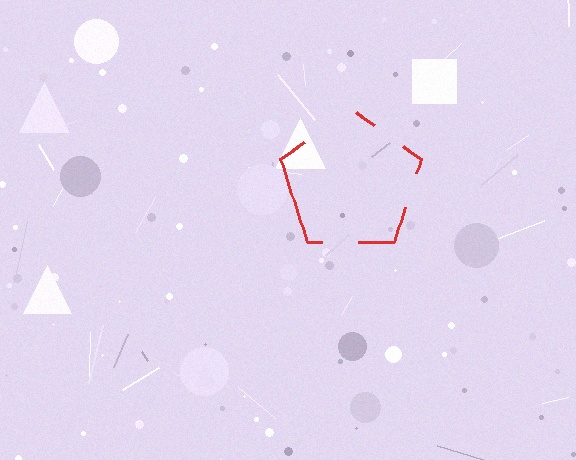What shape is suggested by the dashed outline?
The dashed outline suggests a pentagon.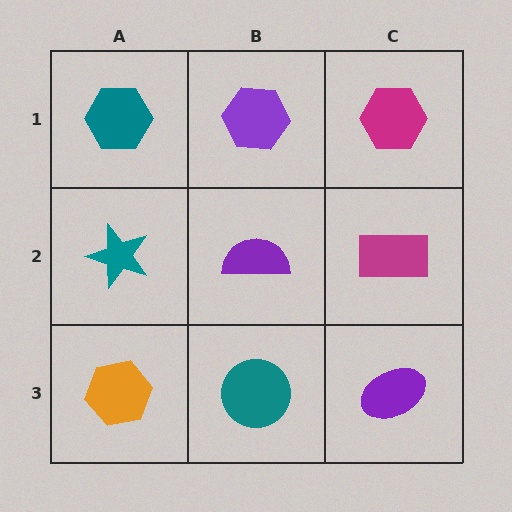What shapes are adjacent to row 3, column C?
A magenta rectangle (row 2, column C), a teal circle (row 3, column B).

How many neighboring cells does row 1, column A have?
2.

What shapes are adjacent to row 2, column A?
A teal hexagon (row 1, column A), an orange hexagon (row 3, column A), a purple semicircle (row 2, column B).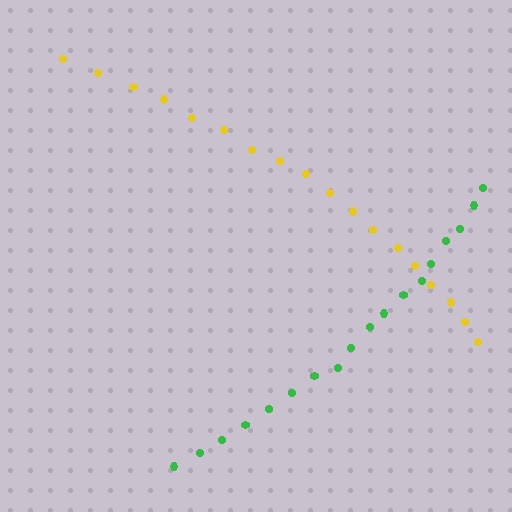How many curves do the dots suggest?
There are 2 distinct paths.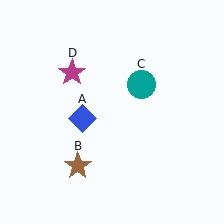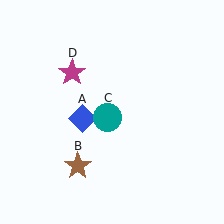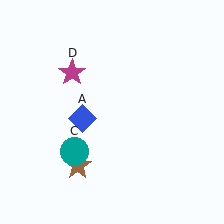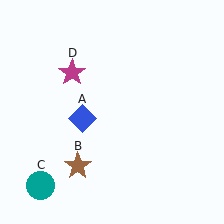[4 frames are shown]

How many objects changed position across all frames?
1 object changed position: teal circle (object C).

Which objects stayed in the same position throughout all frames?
Blue diamond (object A) and brown star (object B) and magenta star (object D) remained stationary.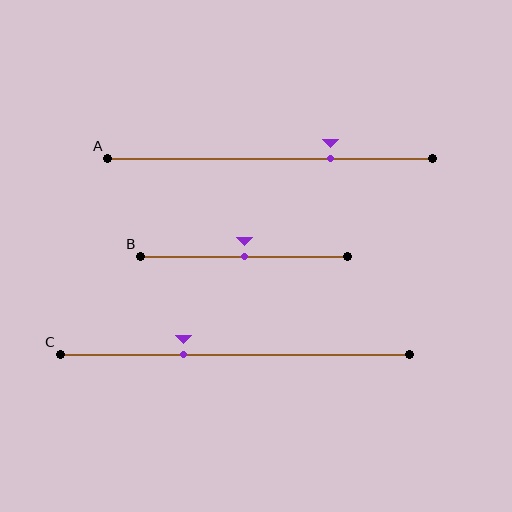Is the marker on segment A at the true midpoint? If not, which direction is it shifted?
No, the marker on segment A is shifted to the right by about 19% of the segment length.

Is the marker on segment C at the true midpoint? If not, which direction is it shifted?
No, the marker on segment C is shifted to the left by about 15% of the segment length.